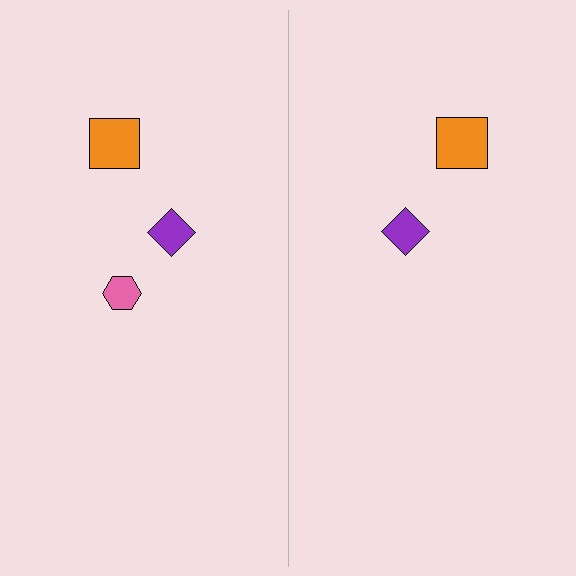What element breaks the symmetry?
A pink hexagon is missing from the right side.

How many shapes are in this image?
There are 5 shapes in this image.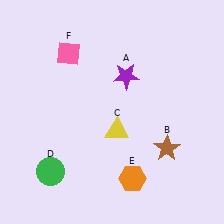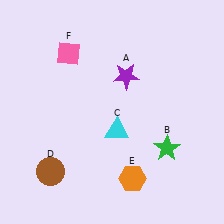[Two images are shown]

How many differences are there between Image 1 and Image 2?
There are 3 differences between the two images.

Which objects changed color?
B changed from brown to green. C changed from yellow to cyan. D changed from green to brown.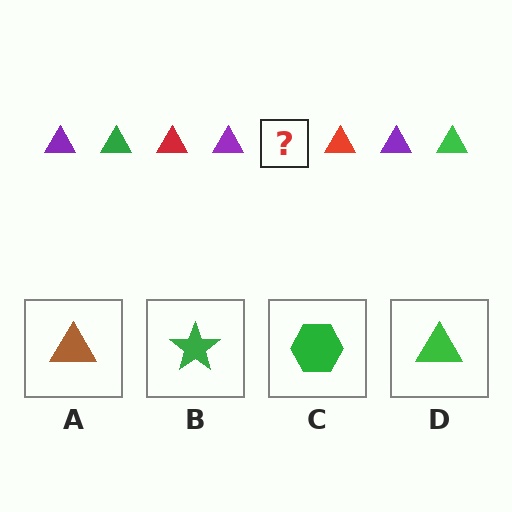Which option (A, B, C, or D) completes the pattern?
D.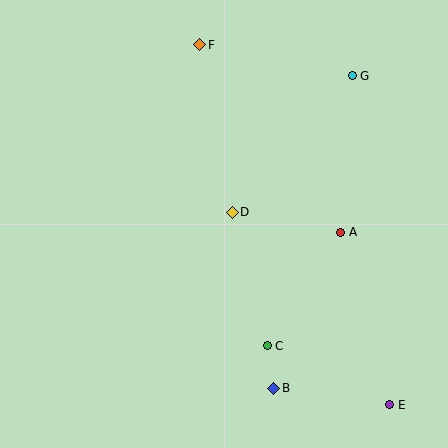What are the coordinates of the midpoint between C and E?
The midpoint between C and E is at (329, 375).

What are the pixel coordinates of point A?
Point A is at (341, 232).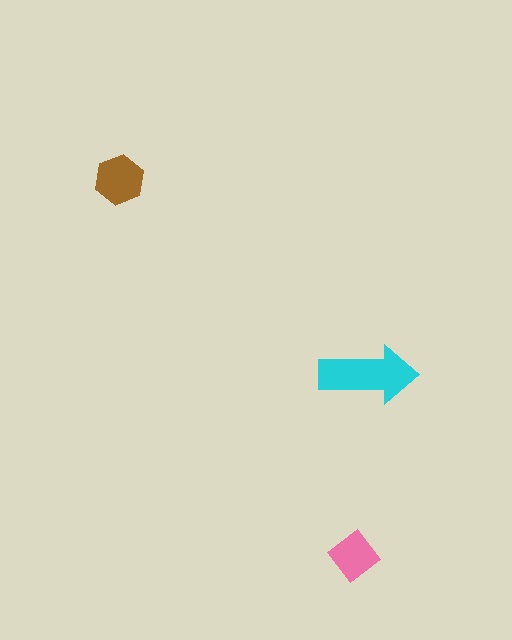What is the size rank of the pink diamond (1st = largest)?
3rd.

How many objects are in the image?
There are 3 objects in the image.